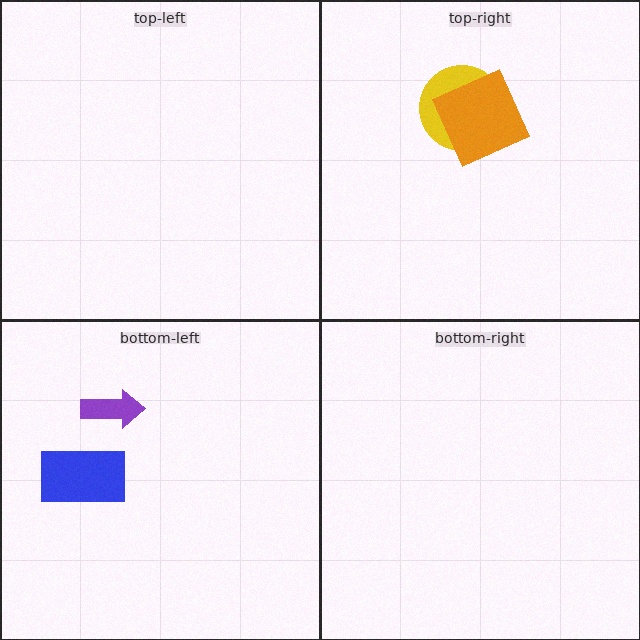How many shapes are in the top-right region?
2.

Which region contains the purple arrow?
The bottom-left region.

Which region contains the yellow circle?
The top-right region.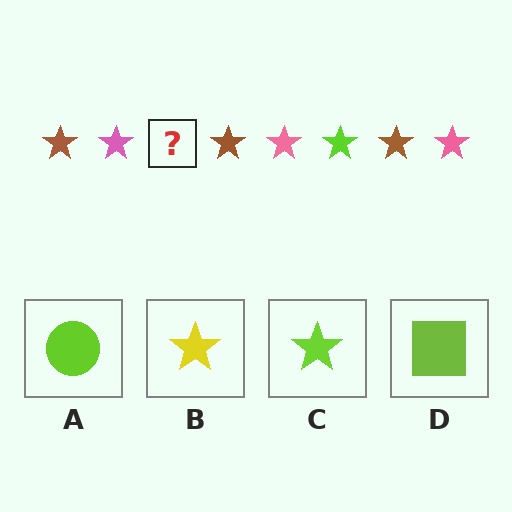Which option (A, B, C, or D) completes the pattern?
C.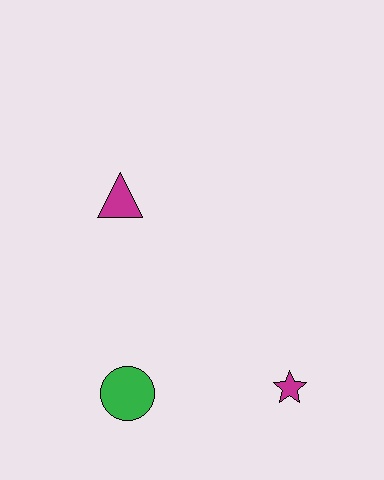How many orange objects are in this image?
There are no orange objects.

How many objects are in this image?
There are 3 objects.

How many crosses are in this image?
There are no crosses.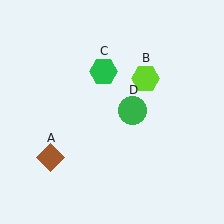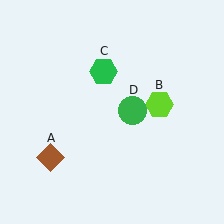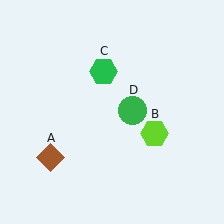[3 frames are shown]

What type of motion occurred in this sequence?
The lime hexagon (object B) rotated clockwise around the center of the scene.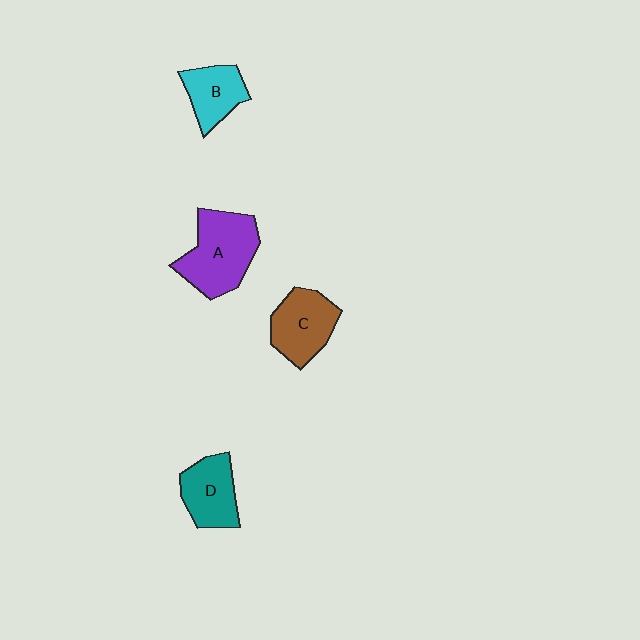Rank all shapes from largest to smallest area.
From largest to smallest: A (purple), C (brown), D (teal), B (cyan).